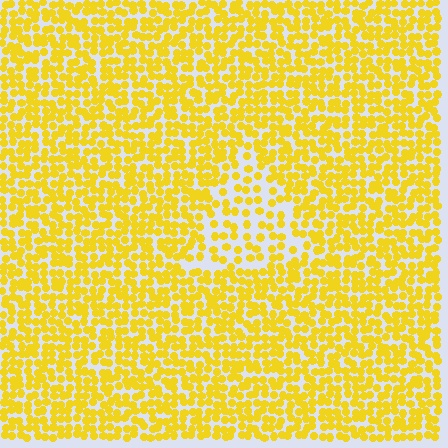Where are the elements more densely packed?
The elements are more densely packed outside the triangle boundary.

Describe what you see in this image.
The image contains small yellow elements arranged at two different densities. A triangle-shaped region is visible where the elements are less densely packed than the surrounding area.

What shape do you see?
I see a triangle.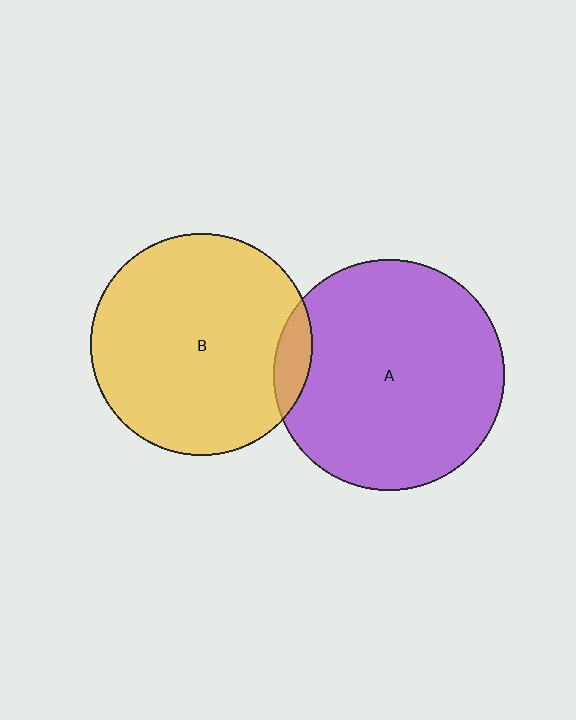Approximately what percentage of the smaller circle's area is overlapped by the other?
Approximately 10%.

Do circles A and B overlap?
Yes.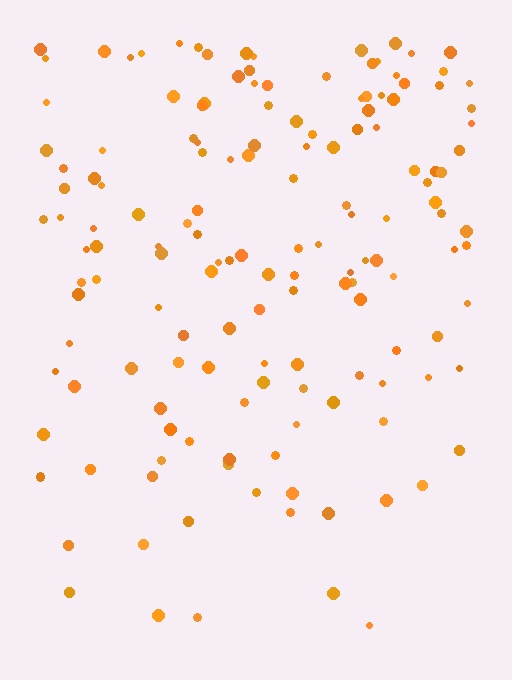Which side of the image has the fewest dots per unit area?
The bottom.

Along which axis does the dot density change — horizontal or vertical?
Vertical.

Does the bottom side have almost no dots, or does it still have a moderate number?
Still a moderate number, just noticeably fewer than the top.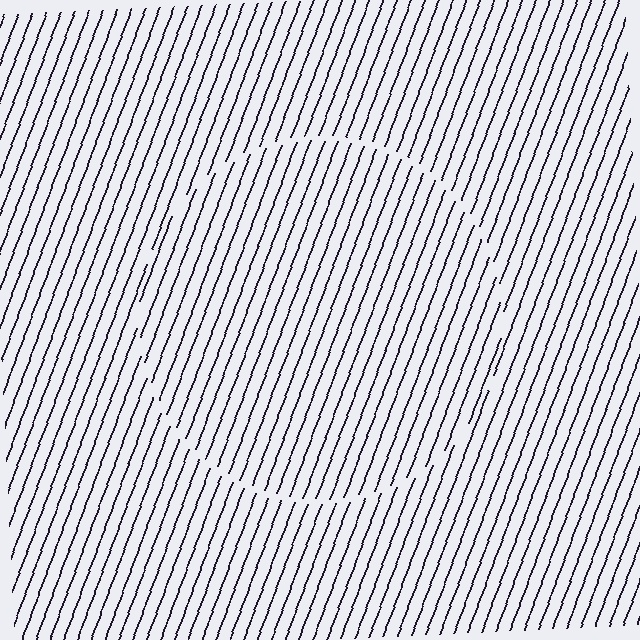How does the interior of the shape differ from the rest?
The interior of the shape contains the same grating, shifted by half a period — the contour is defined by the phase discontinuity where line-ends from the inner and outer gratings abut.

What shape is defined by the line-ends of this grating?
An illusory circle. The interior of the shape contains the same grating, shifted by half a period — the contour is defined by the phase discontinuity where line-ends from the inner and outer gratings abut.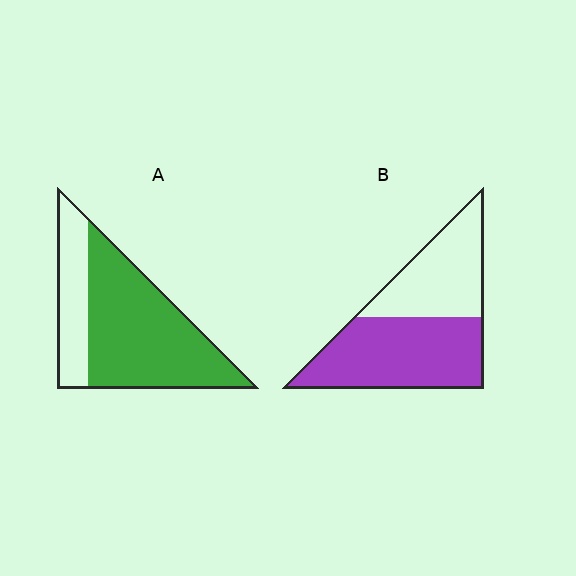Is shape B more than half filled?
Yes.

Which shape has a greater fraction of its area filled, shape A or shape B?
Shape A.